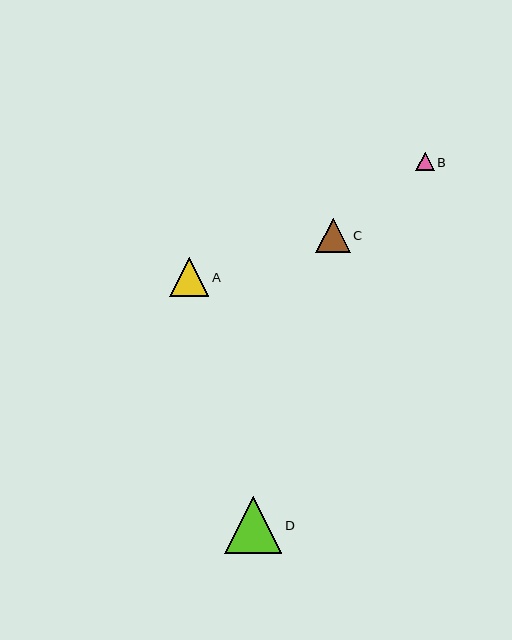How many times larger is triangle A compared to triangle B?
Triangle A is approximately 2.1 times the size of triangle B.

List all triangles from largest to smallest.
From largest to smallest: D, A, C, B.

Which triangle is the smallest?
Triangle B is the smallest with a size of approximately 18 pixels.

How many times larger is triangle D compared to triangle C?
Triangle D is approximately 1.7 times the size of triangle C.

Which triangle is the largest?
Triangle D is the largest with a size of approximately 57 pixels.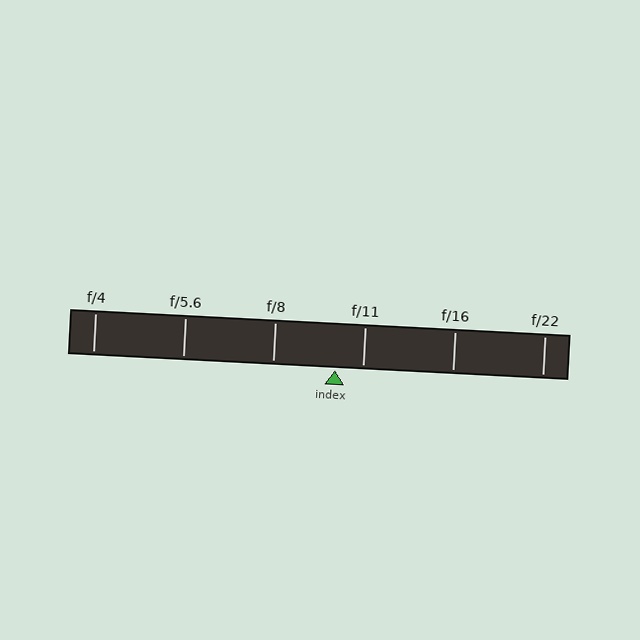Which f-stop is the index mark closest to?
The index mark is closest to f/11.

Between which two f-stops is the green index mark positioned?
The index mark is between f/8 and f/11.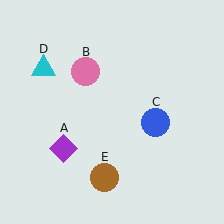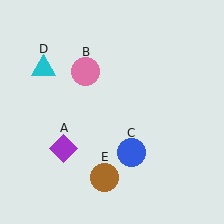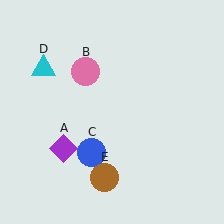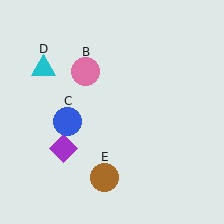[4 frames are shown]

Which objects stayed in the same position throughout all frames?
Purple diamond (object A) and pink circle (object B) and cyan triangle (object D) and brown circle (object E) remained stationary.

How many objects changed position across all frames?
1 object changed position: blue circle (object C).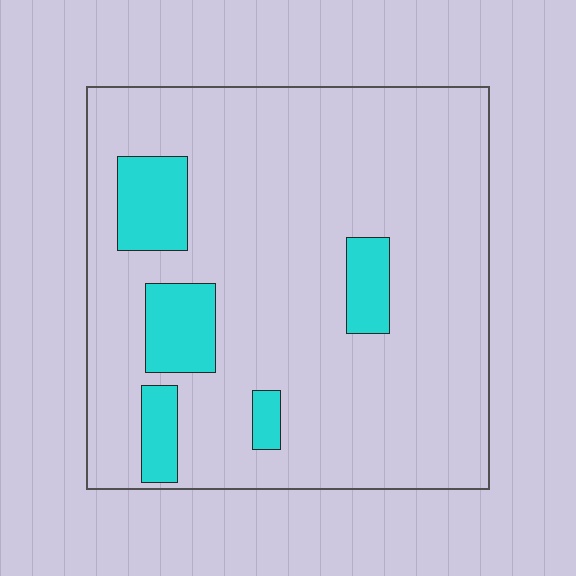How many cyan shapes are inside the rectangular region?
5.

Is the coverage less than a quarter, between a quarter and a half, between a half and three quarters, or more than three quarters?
Less than a quarter.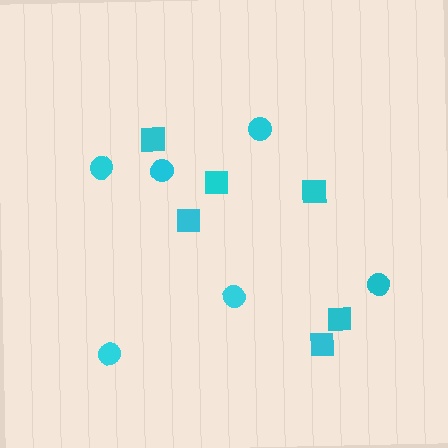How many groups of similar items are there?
There are 2 groups: one group of circles (6) and one group of squares (6).